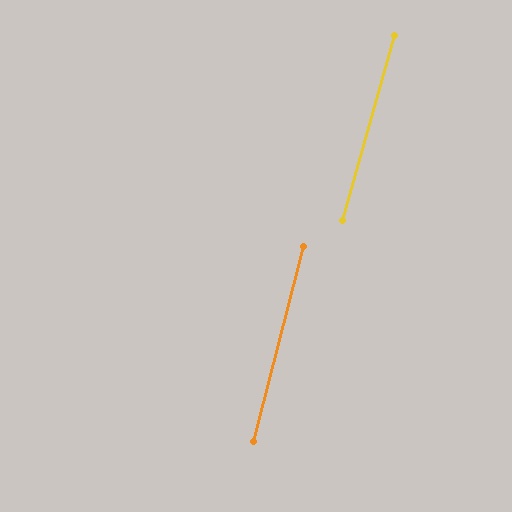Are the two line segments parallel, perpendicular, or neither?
Parallel — their directions differ by only 1.2°.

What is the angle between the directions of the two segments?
Approximately 1 degree.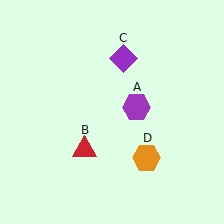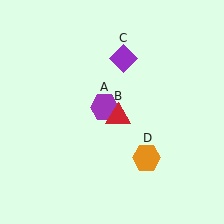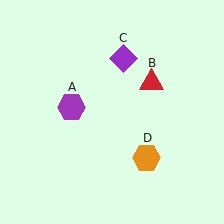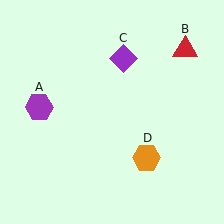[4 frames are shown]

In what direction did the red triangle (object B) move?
The red triangle (object B) moved up and to the right.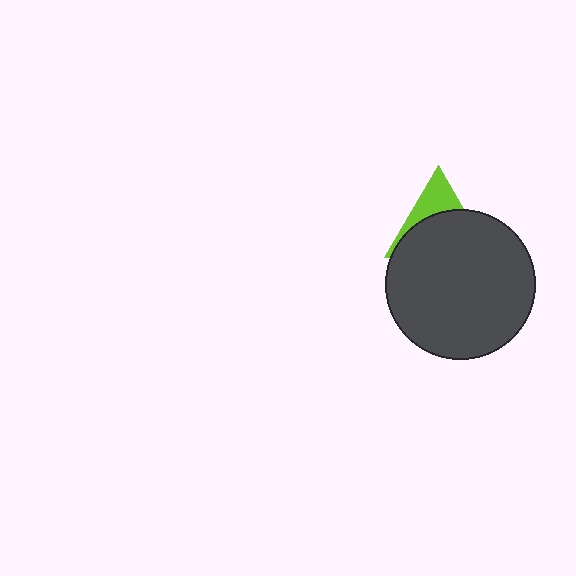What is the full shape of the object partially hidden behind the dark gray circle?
The partially hidden object is a lime triangle.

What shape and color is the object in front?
The object in front is a dark gray circle.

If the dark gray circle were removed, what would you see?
You would see the complete lime triangle.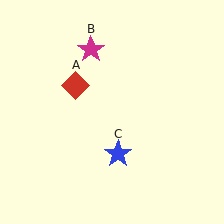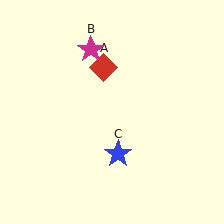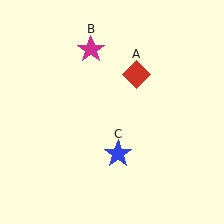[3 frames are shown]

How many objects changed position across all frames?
1 object changed position: red diamond (object A).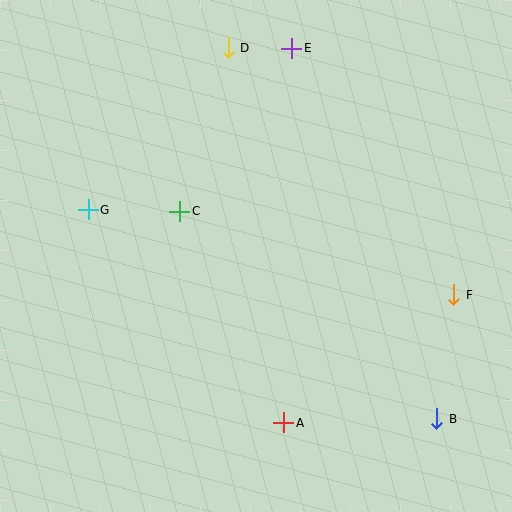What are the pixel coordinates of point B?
Point B is at (437, 419).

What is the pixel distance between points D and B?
The distance between D and B is 425 pixels.